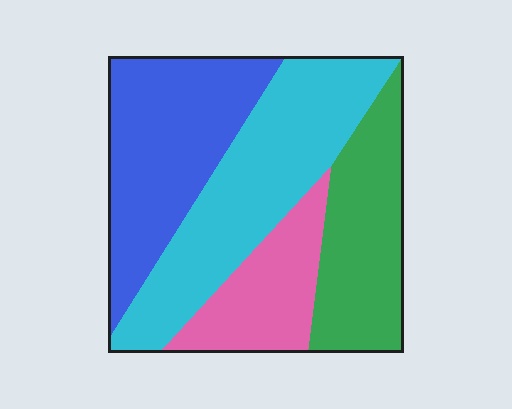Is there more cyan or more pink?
Cyan.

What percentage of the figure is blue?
Blue covers around 30% of the figure.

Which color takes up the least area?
Pink, at roughly 15%.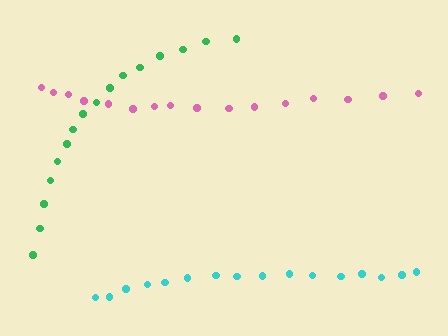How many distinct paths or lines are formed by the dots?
There are 3 distinct paths.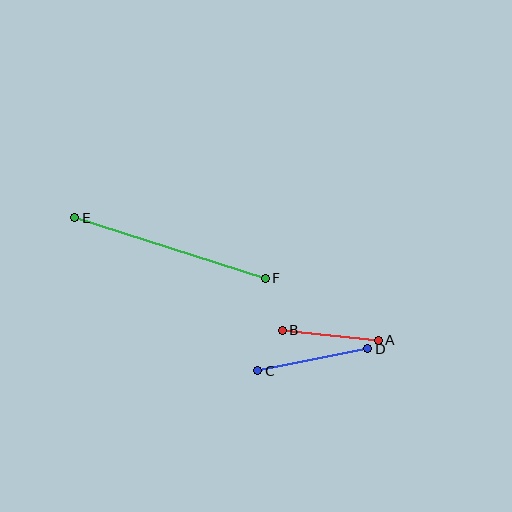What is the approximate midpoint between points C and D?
The midpoint is at approximately (313, 360) pixels.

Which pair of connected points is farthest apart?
Points E and F are farthest apart.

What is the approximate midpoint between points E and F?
The midpoint is at approximately (170, 248) pixels.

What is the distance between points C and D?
The distance is approximately 112 pixels.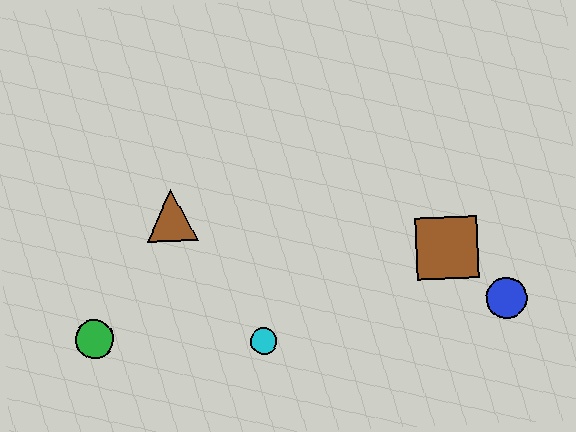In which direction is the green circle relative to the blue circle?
The green circle is to the left of the blue circle.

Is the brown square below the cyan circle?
No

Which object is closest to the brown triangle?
The green circle is closest to the brown triangle.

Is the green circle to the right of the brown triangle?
No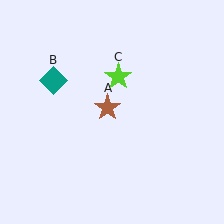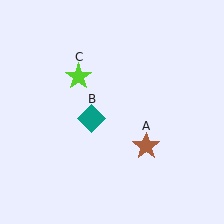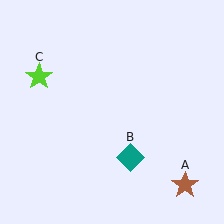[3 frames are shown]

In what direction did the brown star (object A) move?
The brown star (object A) moved down and to the right.